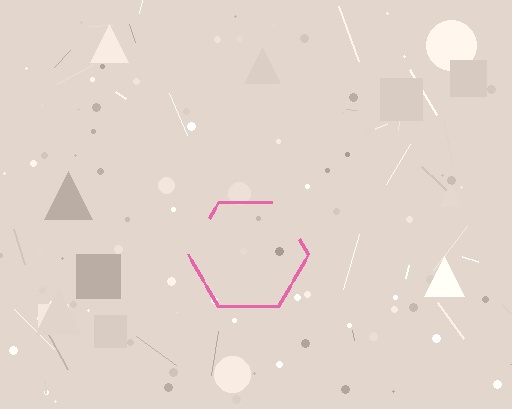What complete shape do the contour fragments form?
The contour fragments form a hexagon.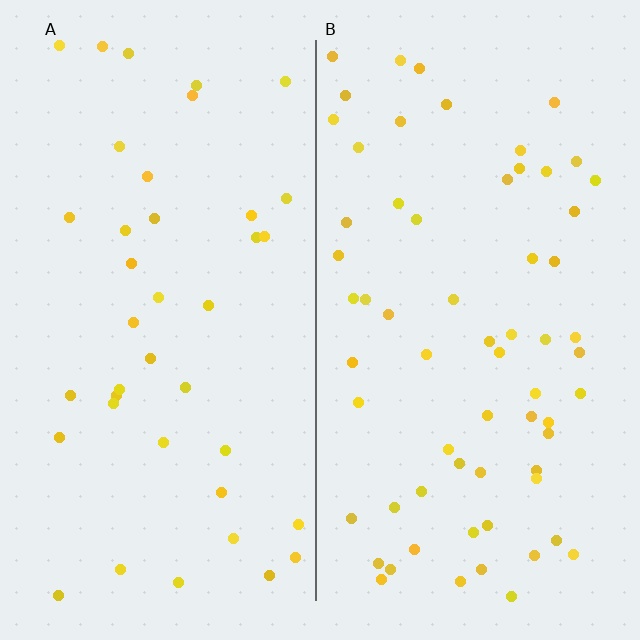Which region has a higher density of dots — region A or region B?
B (the right).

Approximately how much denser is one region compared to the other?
Approximately 1.6× — region B over region A.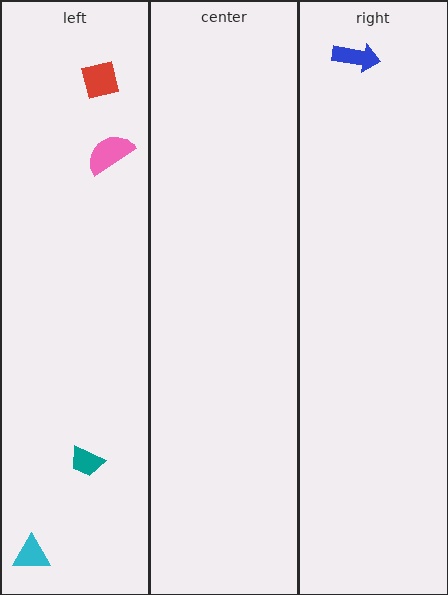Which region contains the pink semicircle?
The left region.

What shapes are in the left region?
The cyan triangle, the pink semicircle, the red square, the teal trapezoid.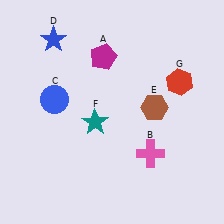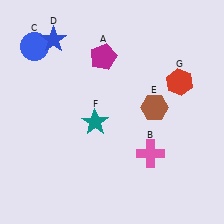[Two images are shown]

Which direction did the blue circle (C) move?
The blue circle (C) moved up.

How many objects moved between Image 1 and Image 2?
1 object moved between the two images.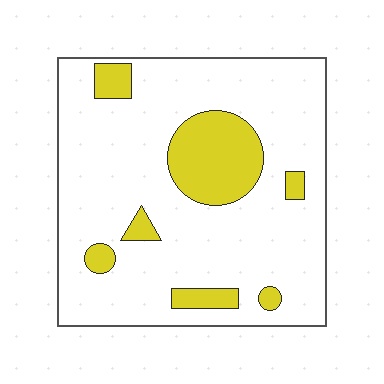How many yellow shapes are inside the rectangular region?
7.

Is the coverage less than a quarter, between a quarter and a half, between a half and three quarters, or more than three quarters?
Less than a quarter.